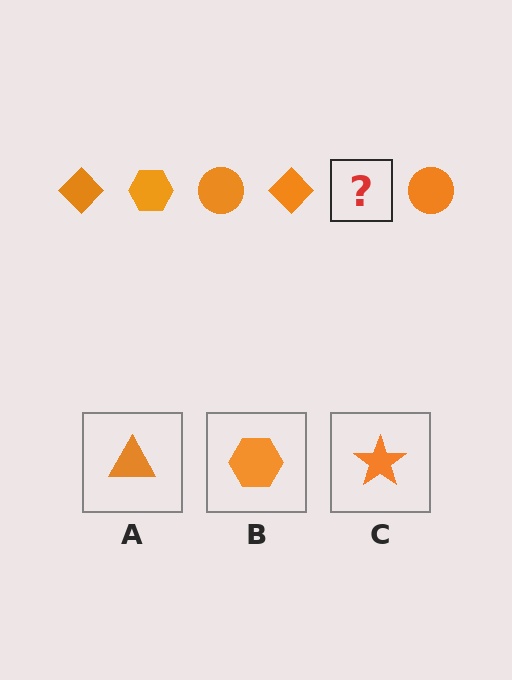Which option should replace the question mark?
Option B.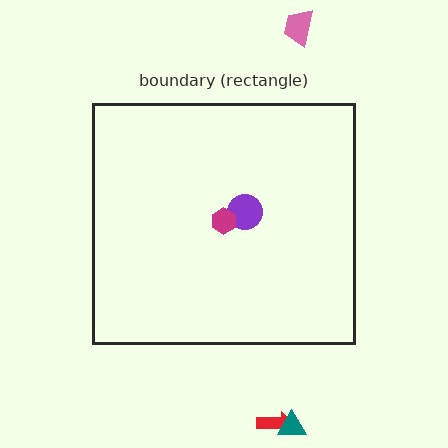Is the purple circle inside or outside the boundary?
Inside.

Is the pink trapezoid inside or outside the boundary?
Outside.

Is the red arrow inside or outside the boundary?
Outside.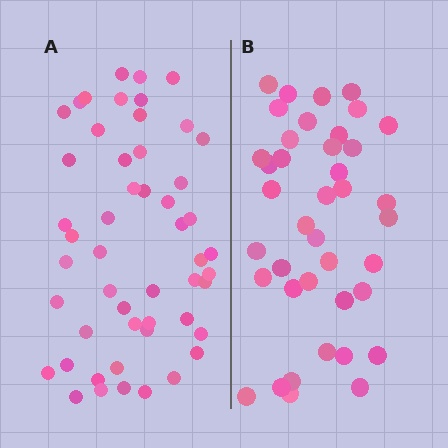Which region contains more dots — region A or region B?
Region A (the left region) has more dots.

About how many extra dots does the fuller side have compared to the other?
Region A has roughly 12 or so more dots than region B.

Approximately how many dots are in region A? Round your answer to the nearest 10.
About 50 dots. (The exact count is 51, which rounds to 50.)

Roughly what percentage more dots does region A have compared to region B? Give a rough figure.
About 30% more.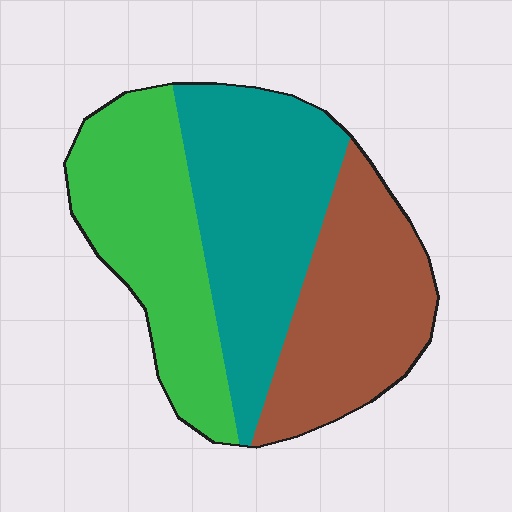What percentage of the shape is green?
Green covers around 30% of the shape.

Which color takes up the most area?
Teal, at roughly 35%.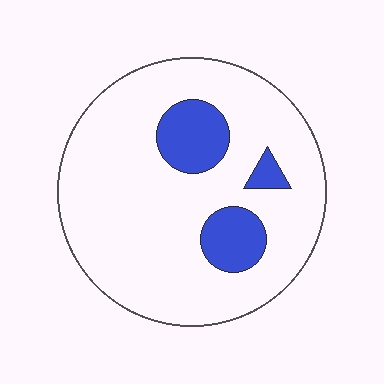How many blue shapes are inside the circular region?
3.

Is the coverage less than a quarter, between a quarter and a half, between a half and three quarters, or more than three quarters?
Less than a quarter.